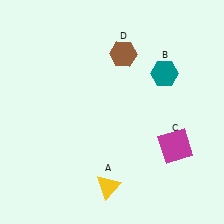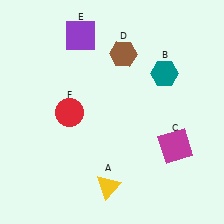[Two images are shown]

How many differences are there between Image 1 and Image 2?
There are 2 differences between the two images.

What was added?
A purple square (E), a red circle (F) were added in Image 2.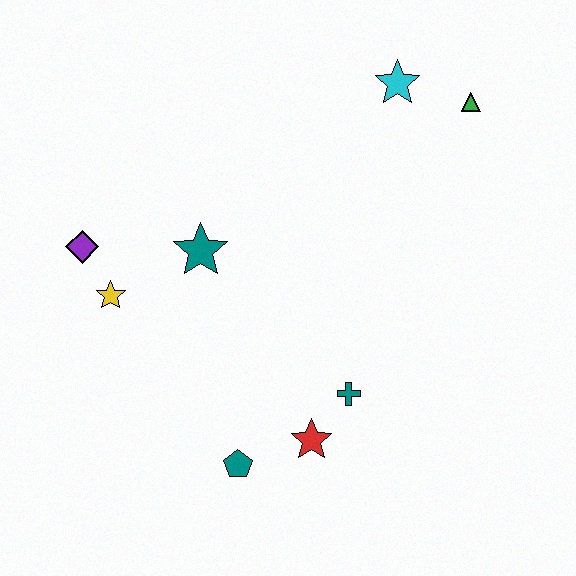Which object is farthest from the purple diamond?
The green triangle is farthest from the purple diamond.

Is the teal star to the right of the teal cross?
No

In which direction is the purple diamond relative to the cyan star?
The purple diamond is to the left of the cyan star.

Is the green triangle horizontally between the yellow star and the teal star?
No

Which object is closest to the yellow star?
The purple diamond is closest to the yellow star.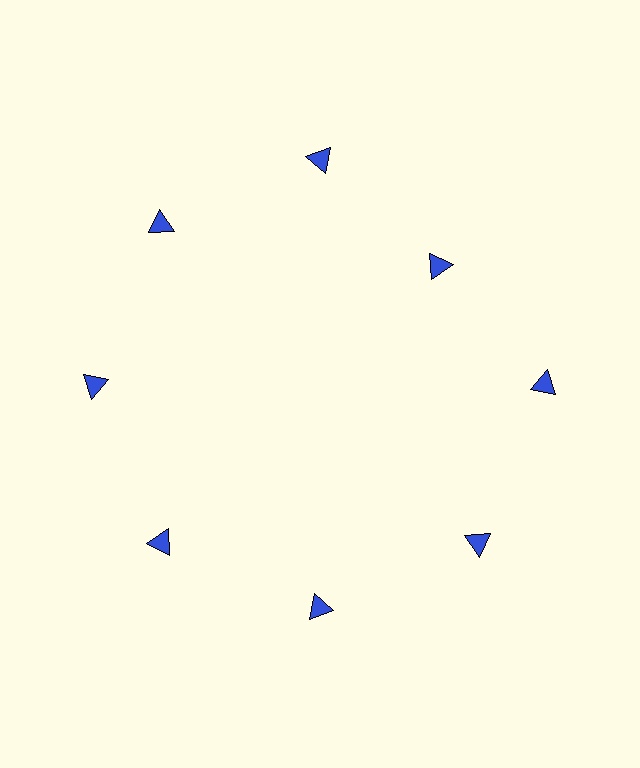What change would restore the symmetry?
The symmetry would be restored by moving it outward, back onto the ring so that all 8 triangles sit at equal angles and equal distance from the center.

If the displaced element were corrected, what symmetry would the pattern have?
It would have 8-fold rotational symmetry — the pattern would map onto itself every 45 degrees.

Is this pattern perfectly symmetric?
No. The 8 blue triangles are arranged in a ring, but one element near the 2 o'clock position is pulled inward toward the center, breaking the 8-fold rotational symmetry.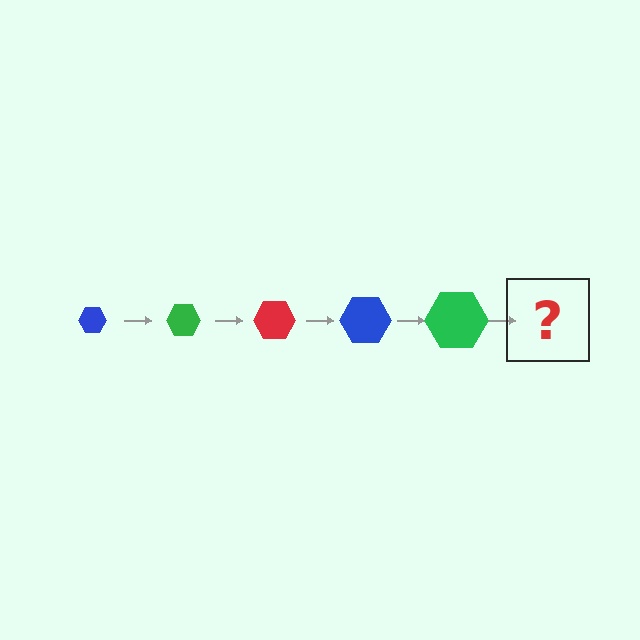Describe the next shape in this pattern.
It should be a red hexagon, larger than the previous one.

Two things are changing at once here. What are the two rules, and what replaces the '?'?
The two rules are that the hexagon grows larger each step and the color cycles through blue, green, and red. The '?' should be a red hexagon, larger than the previous one.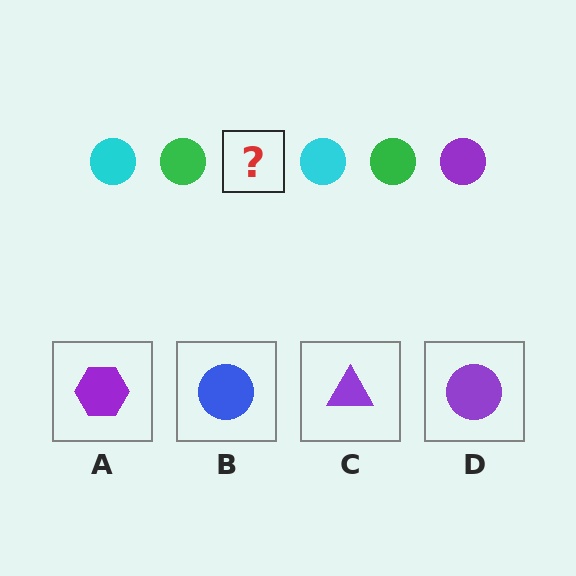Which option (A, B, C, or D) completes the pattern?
D.